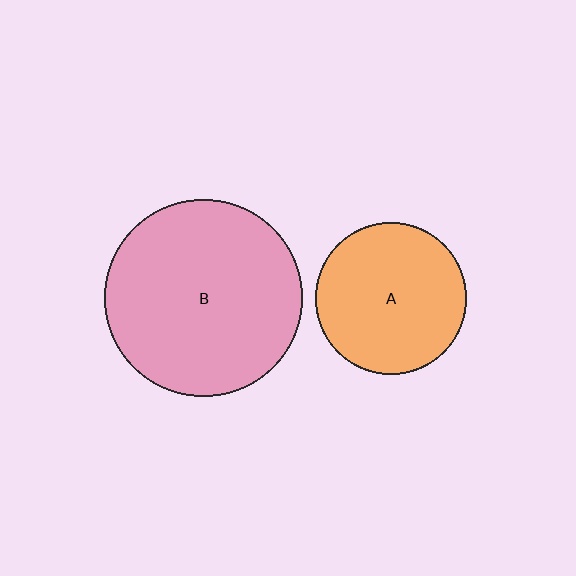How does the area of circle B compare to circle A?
Approximately 1.7 times.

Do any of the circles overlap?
No, none of the circles overlap.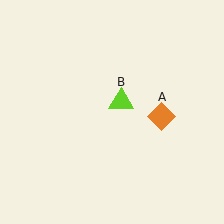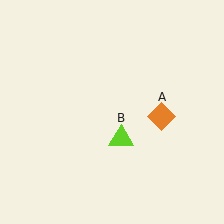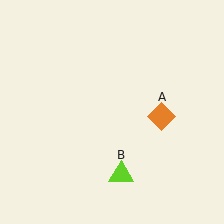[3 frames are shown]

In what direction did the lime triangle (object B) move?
The lime triangle (object B) moved down.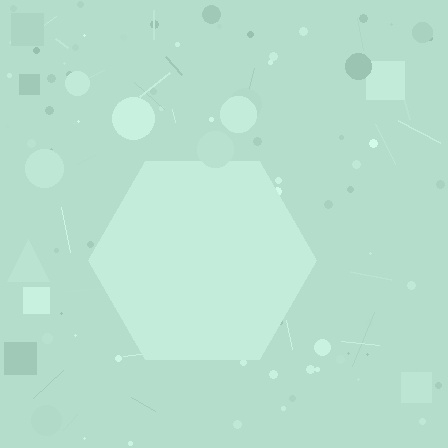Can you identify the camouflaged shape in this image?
The camouflaged shape is a hexagon.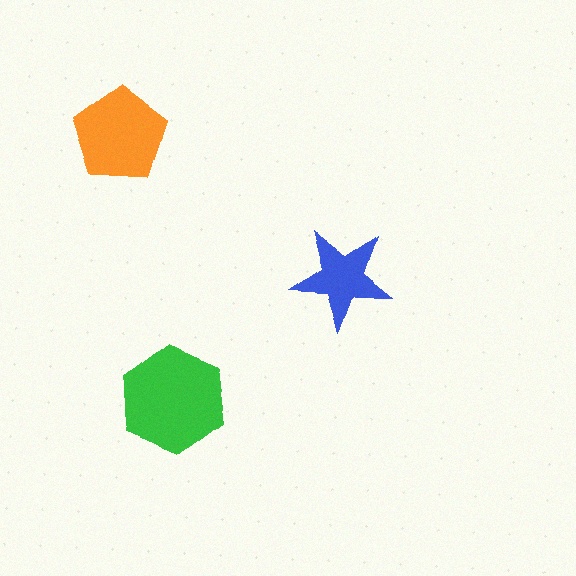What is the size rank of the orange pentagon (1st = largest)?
2nd.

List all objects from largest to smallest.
The green hexagon, the orange pentagon, the blue star.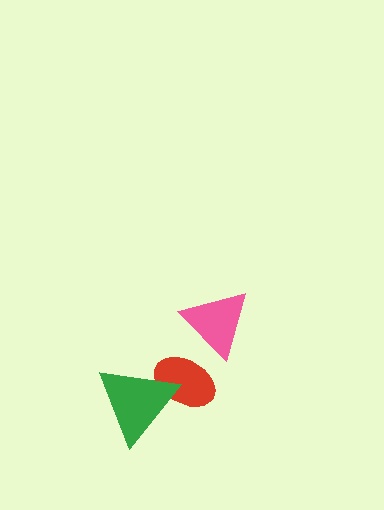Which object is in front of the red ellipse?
The green triangle is in front of the red ellipse.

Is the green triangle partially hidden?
No, no other shape covers it.